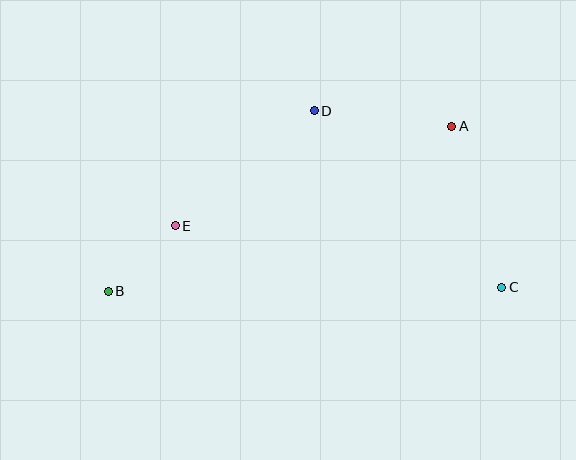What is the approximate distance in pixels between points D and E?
The distance between D and E is approximately 181 pixels.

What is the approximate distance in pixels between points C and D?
The distance between C and D is approximately 257 pixels.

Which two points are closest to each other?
Points B and E are closest to each other.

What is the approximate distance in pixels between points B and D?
The distance between B and D is approximately 274 pixels.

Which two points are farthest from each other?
Points B and C are farthest from each other.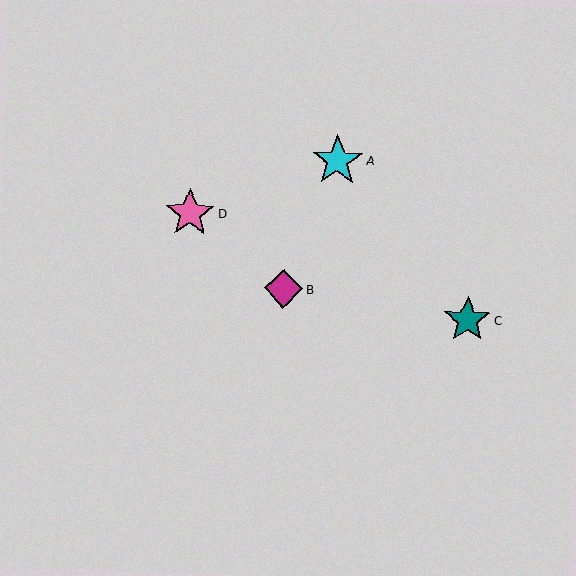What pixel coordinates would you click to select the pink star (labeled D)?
Click at (190, 213) to select the pink star D.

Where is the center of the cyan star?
The center of the cyan star is at (337, 161).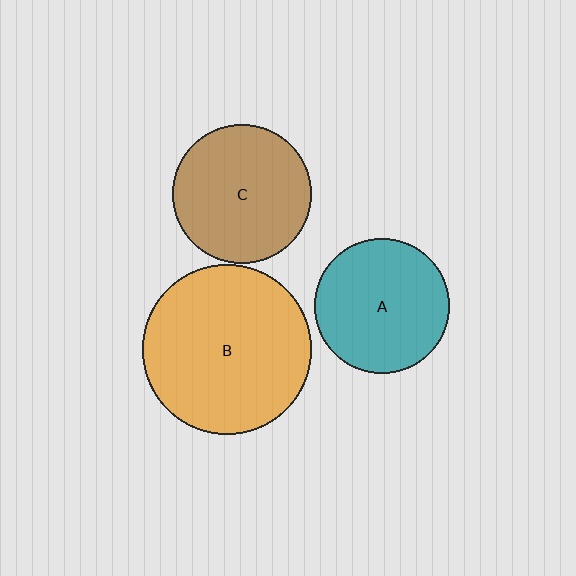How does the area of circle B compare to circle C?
Approximately 1.5 times.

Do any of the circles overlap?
No, none of the circles overlap.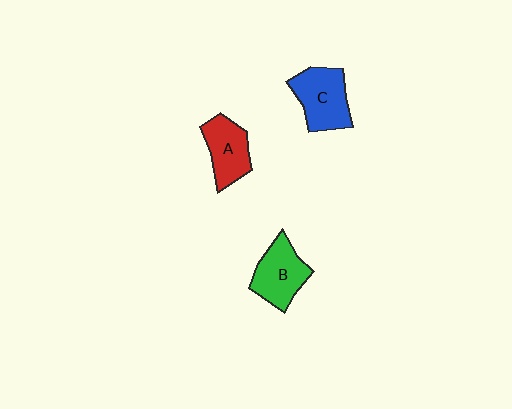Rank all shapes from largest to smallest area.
From largest to smallest: C (blue), B (green), A (red).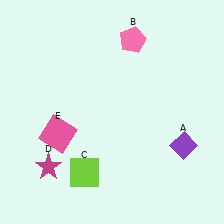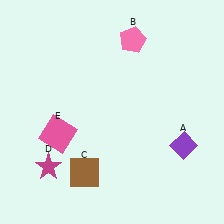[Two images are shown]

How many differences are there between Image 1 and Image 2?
There is 1 difference between the two images.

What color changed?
The square (C) changed from lime in Image 1 to brown in Image 2.